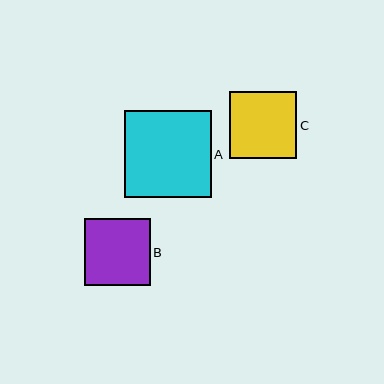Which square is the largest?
Square A is the largest with a size of approximately 87 pixels.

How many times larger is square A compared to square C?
Square A is approximately 1.3 times the size of square C.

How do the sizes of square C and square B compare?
Square C and square B are approximately the same size.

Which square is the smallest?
Square B is the smallest with a size of approximately 66 pixels.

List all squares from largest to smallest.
From largest to smallest: A, C, B.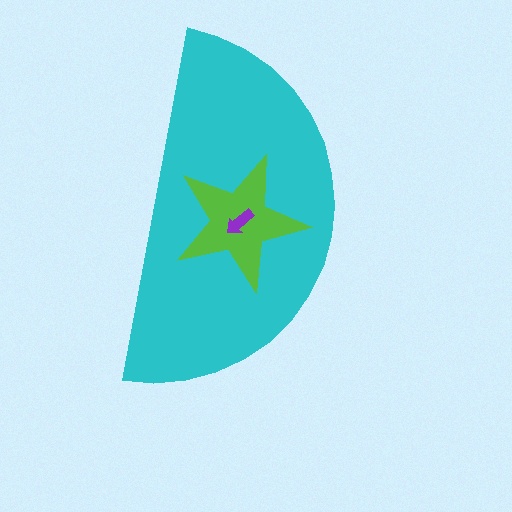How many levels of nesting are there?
3.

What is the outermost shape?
The cyan semicircle.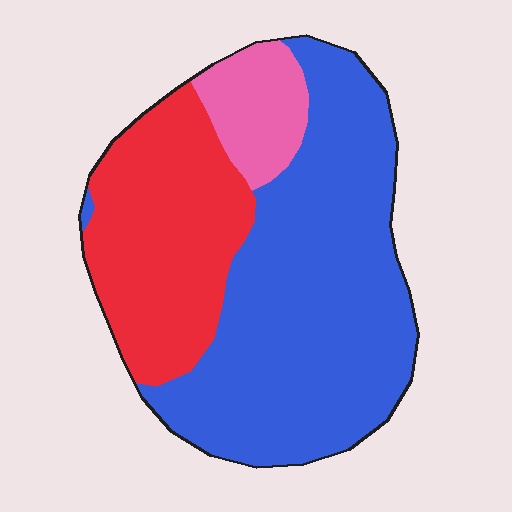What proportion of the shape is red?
Red covers 31% of the shape.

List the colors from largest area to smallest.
From largest to smallest: blue, red, pink.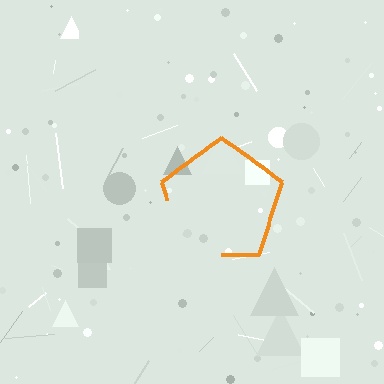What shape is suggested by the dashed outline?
The dashed outline suggests a pentagon.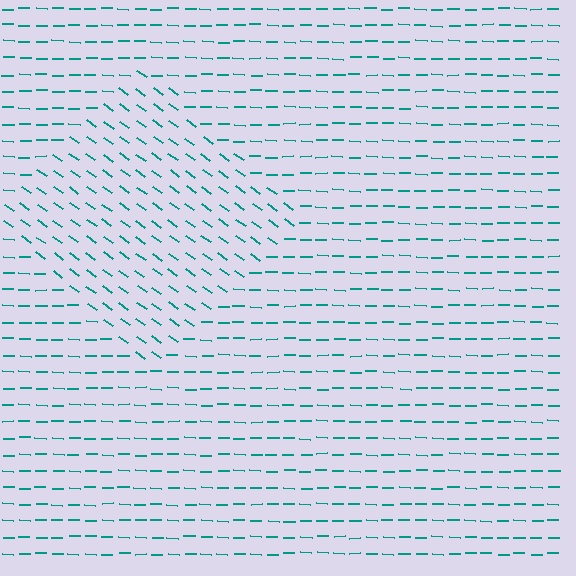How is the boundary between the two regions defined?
The boundary is defined purely by a change in line orientation (approximately 33 degrees difference). All lines are the same color and thickness.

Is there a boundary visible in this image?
Yes, there is a texture boundary formed by a change in line orientation.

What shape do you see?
I see a diamond.